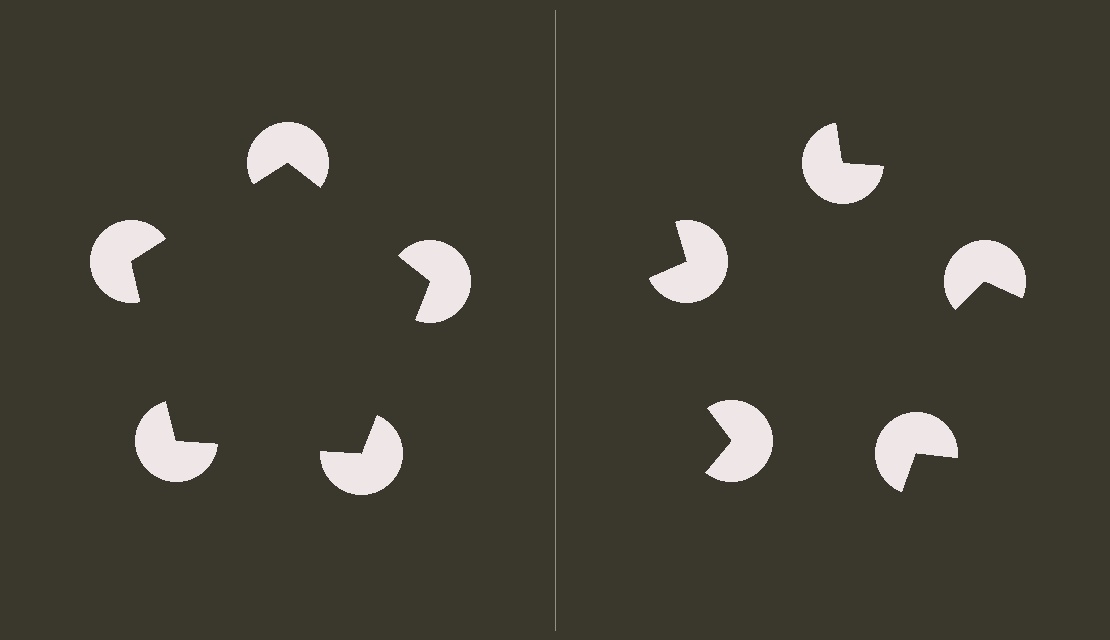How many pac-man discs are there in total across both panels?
10 — 5 on each side.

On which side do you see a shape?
An illusory pentagon appears on the left side. On the right side the wedge cuts are rotated, so no coherent shape forms.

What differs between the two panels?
The pac-man discs are positioned identically on both sides; only the wedge orientations differ. On the left they align to a pentagon; on the right they are misaligned.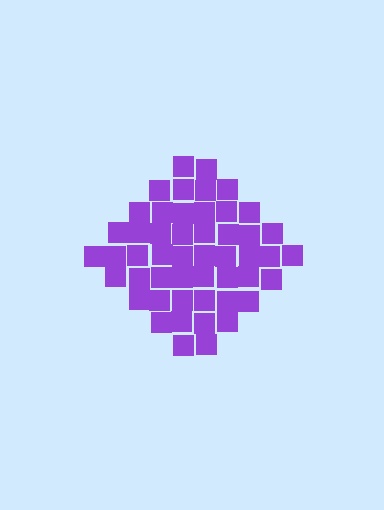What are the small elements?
The small elements are squares.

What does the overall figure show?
The overall figure shows a diamond.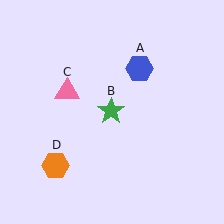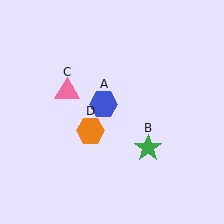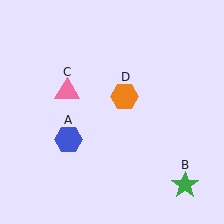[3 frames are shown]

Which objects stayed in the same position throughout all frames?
Pink triangle (object C) remained stationary.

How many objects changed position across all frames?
3 objects changed position: blue hexagon (object A), green star (object B), orange hexagon (object D).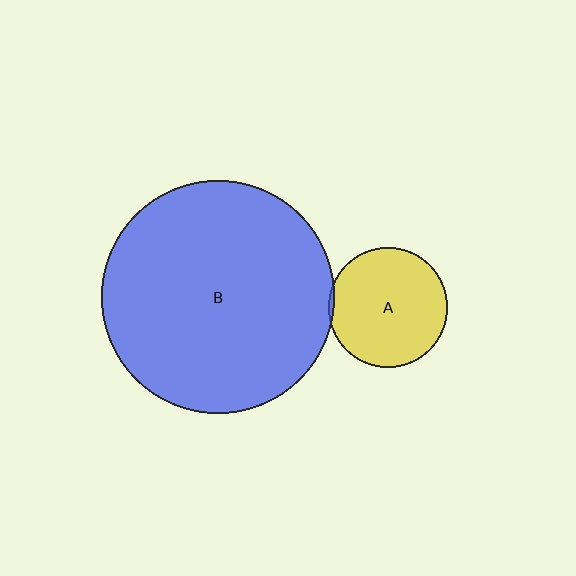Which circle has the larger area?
Circle B (blue).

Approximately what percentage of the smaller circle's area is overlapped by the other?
Approximately 5%.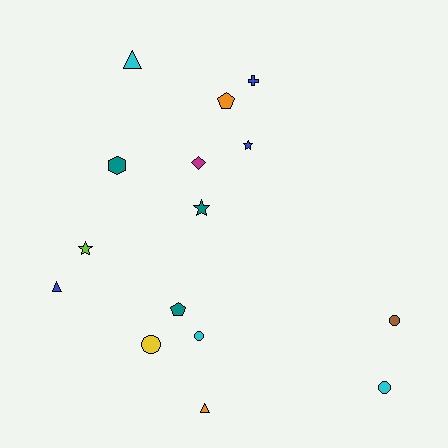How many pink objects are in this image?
There are no pink objects.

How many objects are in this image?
There are 15 objects.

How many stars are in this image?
There are 3 stars.